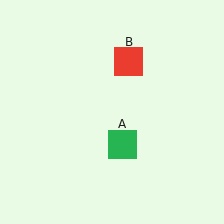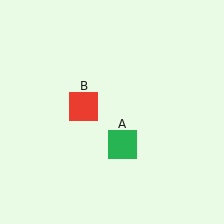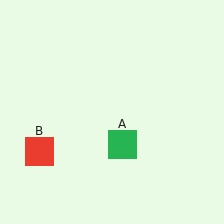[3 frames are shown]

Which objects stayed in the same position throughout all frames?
Green square (object A) remained stationary.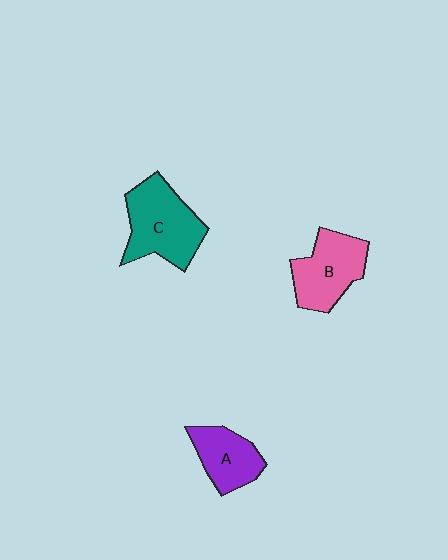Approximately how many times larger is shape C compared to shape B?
Approximately 1.2 times.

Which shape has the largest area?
Shape C (teal).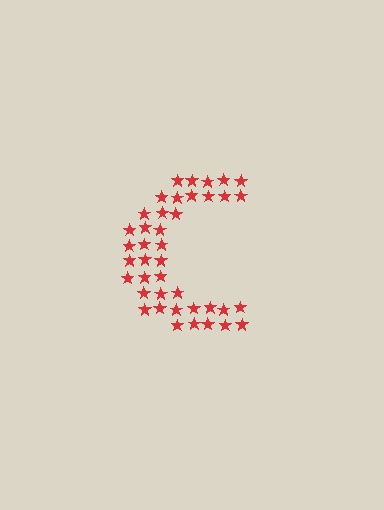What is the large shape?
The large shape is the letter C.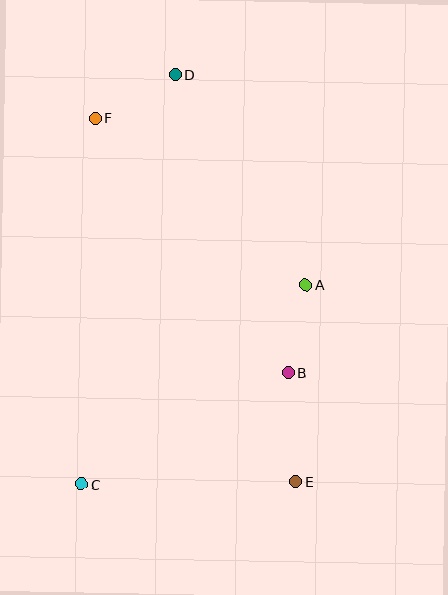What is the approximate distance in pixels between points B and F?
The distance between B and F is approximately 319 pixels.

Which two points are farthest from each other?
Points D and E are farthest from each other.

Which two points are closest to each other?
Points A and B are closest to each other.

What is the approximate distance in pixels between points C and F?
The distance between C and F is approximately 367 pixels.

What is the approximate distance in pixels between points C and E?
The distance between C and E is approximately 214 pixels.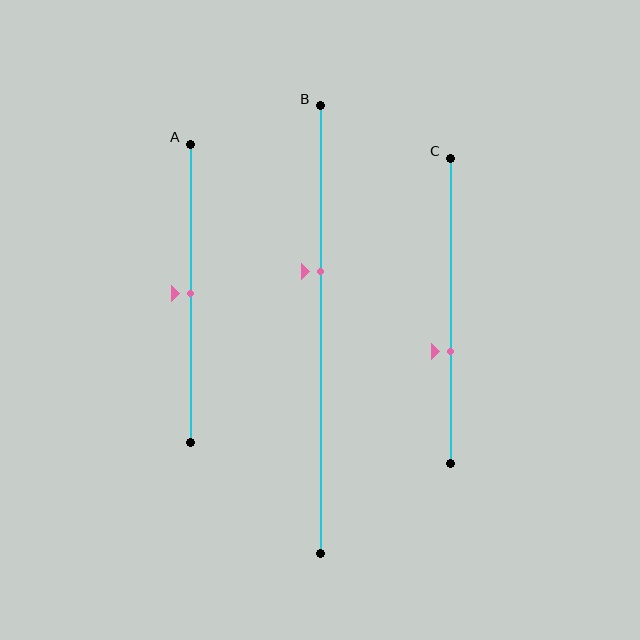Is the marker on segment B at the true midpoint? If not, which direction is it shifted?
No, the marker on segment B is shifted upward by about 13% of the segment length.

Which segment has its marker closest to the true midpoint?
Segment A has its marker closest to the true midpoint.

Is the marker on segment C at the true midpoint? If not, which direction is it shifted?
No, the marker on segment C is shifted downward by about 13% of the segment length.